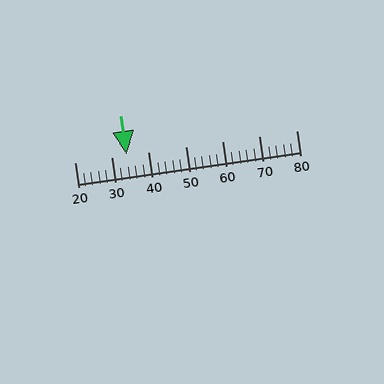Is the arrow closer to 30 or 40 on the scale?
The arrow is closer to 30.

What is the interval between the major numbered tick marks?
The major tick marks are spaced 10 units apart.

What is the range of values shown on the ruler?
The ruler shows values from 20 to 80.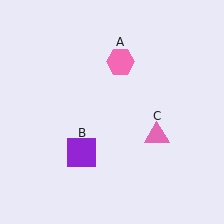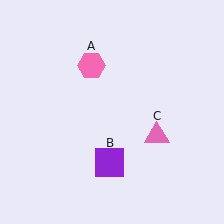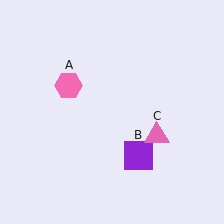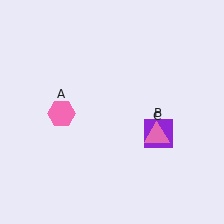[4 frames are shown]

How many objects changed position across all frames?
2 objects changed position: pink hexagon (object A), purple square (object B).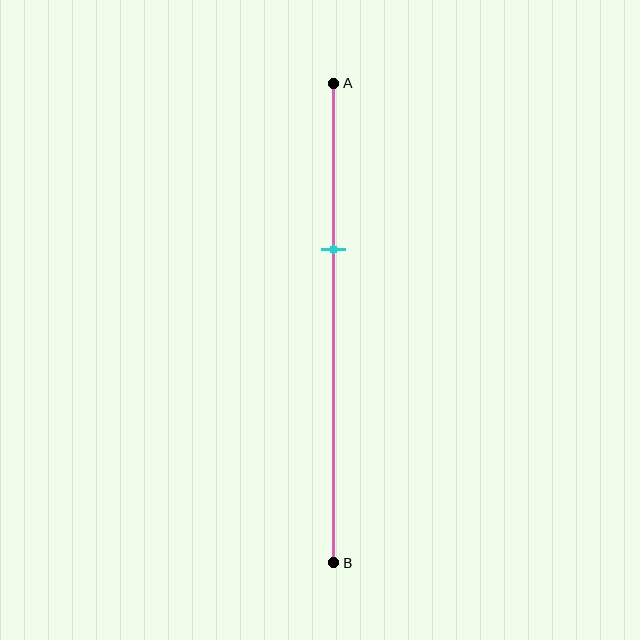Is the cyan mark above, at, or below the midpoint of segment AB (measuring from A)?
The cyan mark is above the midpoint of segment AB.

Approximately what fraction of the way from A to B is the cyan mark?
The cyan mark is approximately 35% of the way from A to B.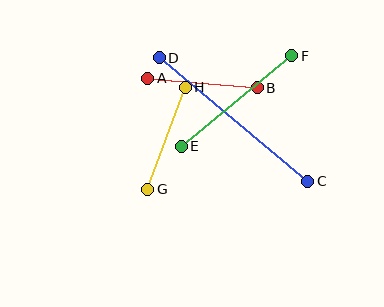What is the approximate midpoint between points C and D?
The midpoint is at approximately (233, 119) pixels.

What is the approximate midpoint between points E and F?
The midpoint is at approximately (237, 101) pixels.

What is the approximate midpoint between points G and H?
The midpoint is at approximately (166, 138) pixels.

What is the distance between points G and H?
The distance is approximately 108 pixels.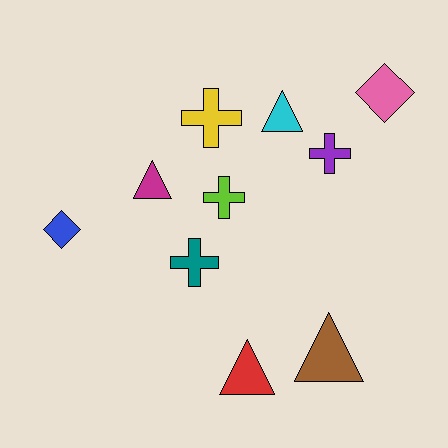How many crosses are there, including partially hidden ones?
There are 4 crosses.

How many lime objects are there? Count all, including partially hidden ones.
There is 1 lime object.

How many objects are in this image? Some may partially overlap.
There are 10 objects.